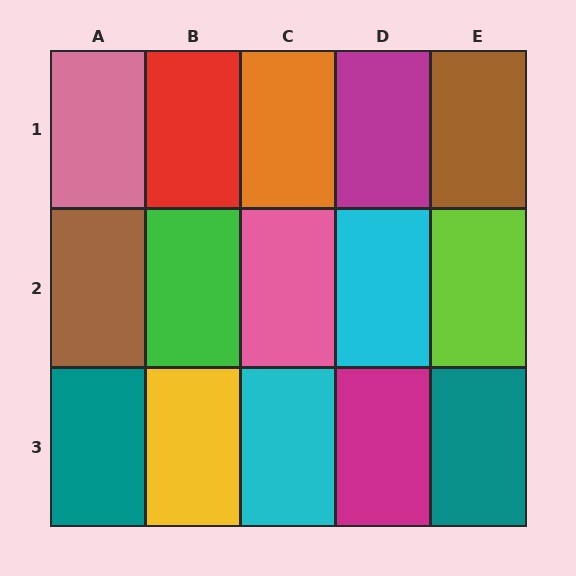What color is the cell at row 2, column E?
Lime.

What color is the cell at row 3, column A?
Teal.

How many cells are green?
1 cell is green.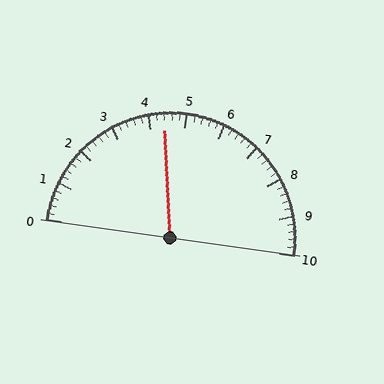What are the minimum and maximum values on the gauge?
The gauge ranges from 0 to 10.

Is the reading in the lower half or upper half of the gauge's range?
The reading is in the lower half of the range (0 to 10).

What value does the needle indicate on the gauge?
The needle indicates approximately 4.4.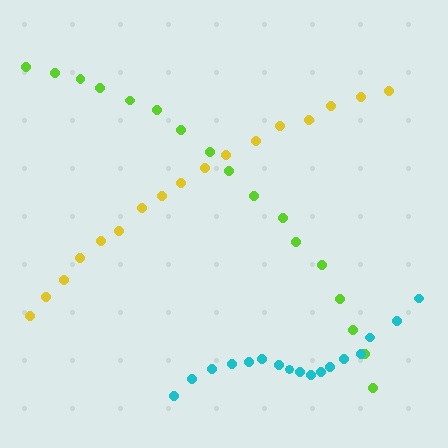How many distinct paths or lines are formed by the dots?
There are 3 distinct paths.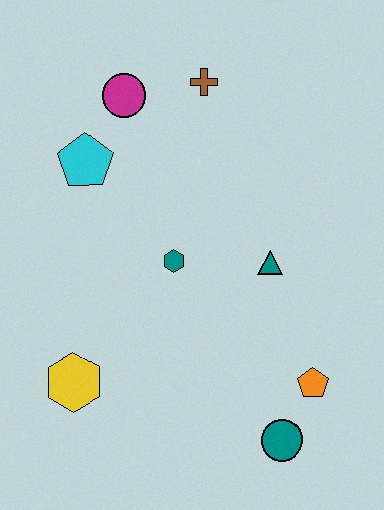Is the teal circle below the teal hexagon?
Yes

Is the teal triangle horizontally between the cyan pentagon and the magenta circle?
No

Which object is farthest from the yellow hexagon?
The brown cross is farthest from the yellow hexagon.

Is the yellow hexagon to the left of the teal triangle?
Yes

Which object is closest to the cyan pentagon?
The magenta circle is closest to the cyan pentagon.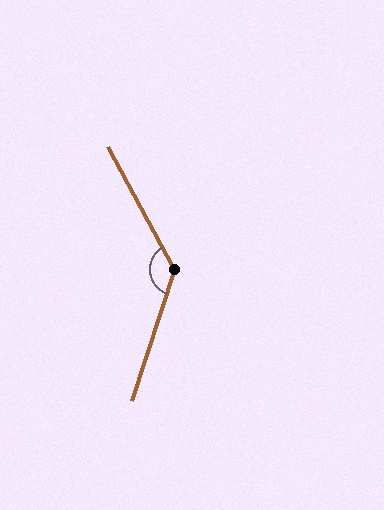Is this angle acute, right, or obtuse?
It is obtuse.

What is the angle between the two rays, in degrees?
Approximately 133 degrees.